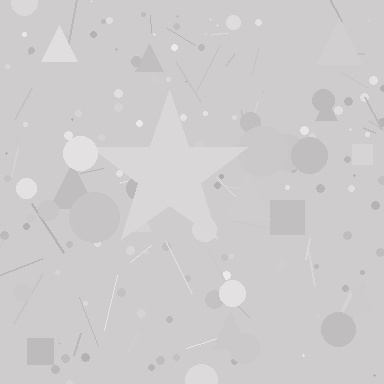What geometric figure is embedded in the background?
A star is embedded in the background.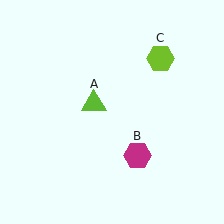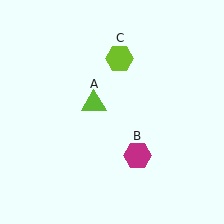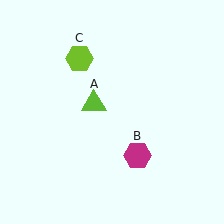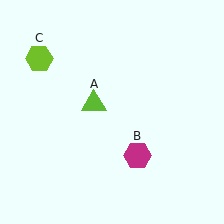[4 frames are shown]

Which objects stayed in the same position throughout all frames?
Lime triangle (object A) and magenta hexagon (object B) remained stationary.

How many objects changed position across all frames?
1 object changed position: lime hexagon (object C).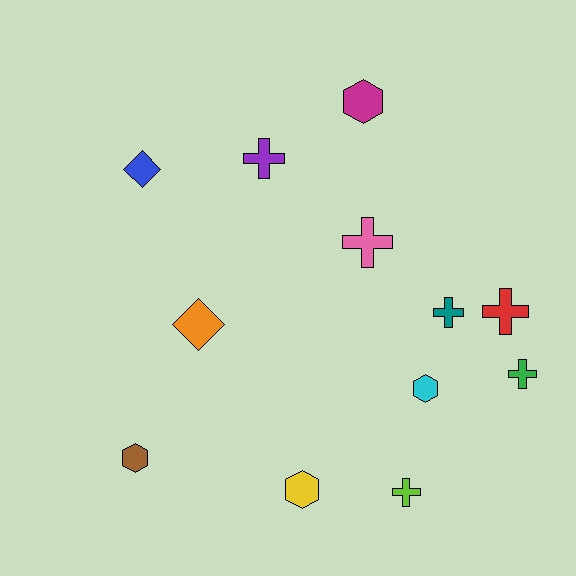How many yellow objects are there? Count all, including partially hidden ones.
There is 1 yellow object.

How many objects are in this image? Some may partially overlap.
There are 12 objects.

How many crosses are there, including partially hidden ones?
There are 6 crosses.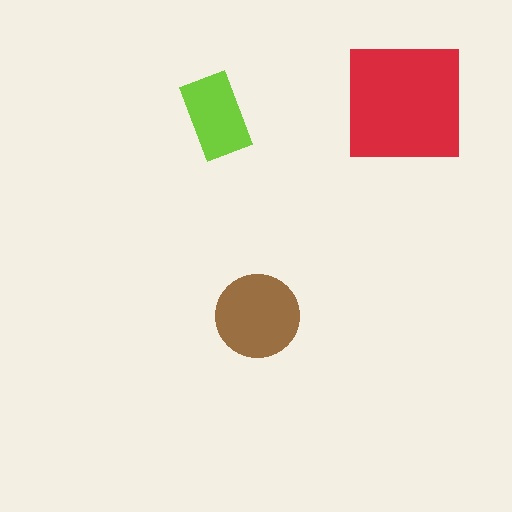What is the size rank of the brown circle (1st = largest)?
2nd.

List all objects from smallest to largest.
The lime rectangle, the brown circle, the red square.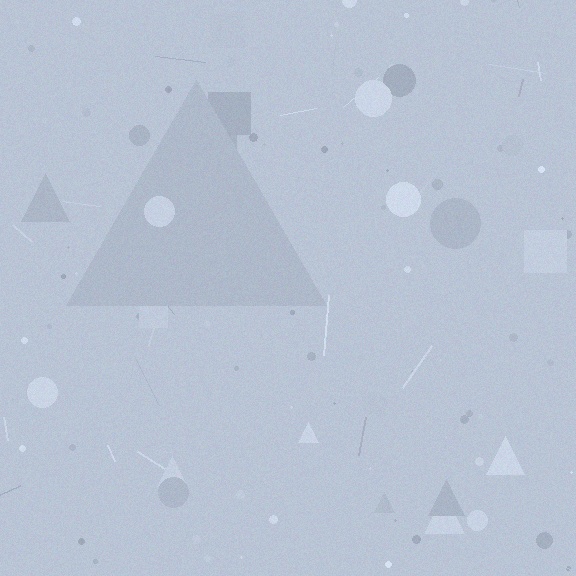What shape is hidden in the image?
A triangle is hidden in the image.